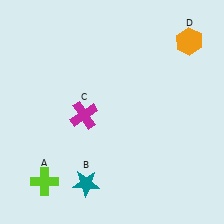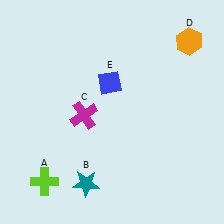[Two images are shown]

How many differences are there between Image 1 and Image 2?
There is 1 difference between the two images.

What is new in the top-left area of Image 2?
A blue diamond (E) was added in the top-left area of Image 2.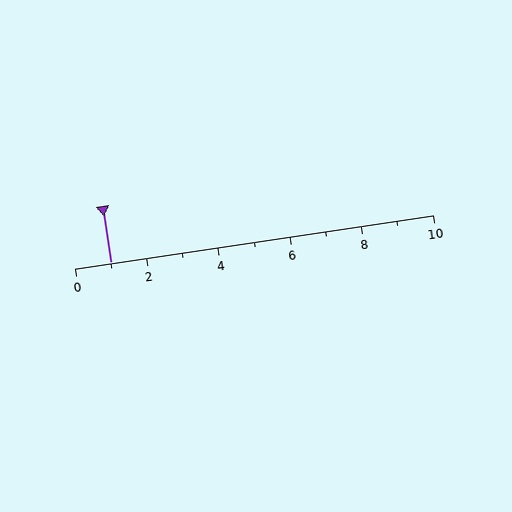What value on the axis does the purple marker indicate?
The marker indicates approximately 1.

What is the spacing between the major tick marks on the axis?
The major ticks are spaced 2 apart.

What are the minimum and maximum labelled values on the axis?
The axis runs from 0 to 10.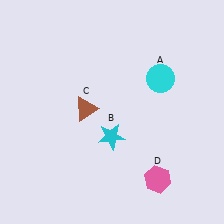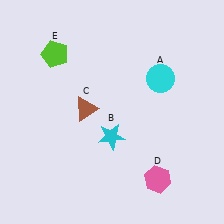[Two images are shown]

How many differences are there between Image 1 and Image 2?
There is 1 difference between the two images.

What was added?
A lime pentagon (E) was added in Image 2.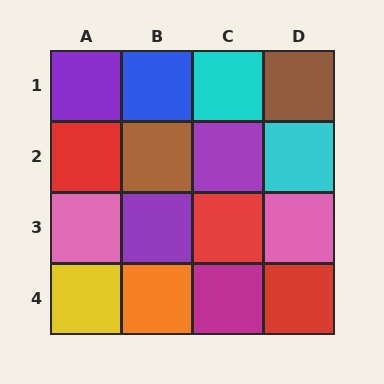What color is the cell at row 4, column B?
Orange.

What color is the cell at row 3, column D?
Pink.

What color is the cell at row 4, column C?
Magenta.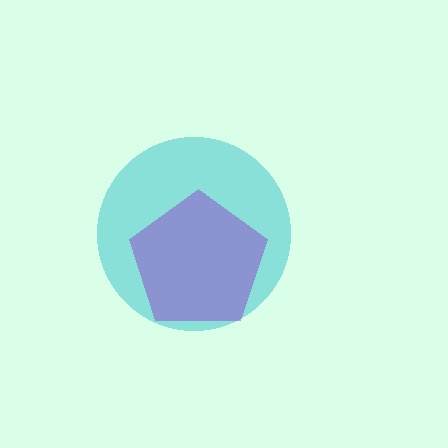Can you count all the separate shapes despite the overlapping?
Yes, there are 2 separate shapes.